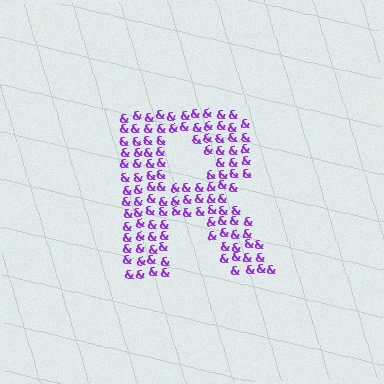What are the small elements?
The small elements are ampersands.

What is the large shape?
The large shape is the letter R.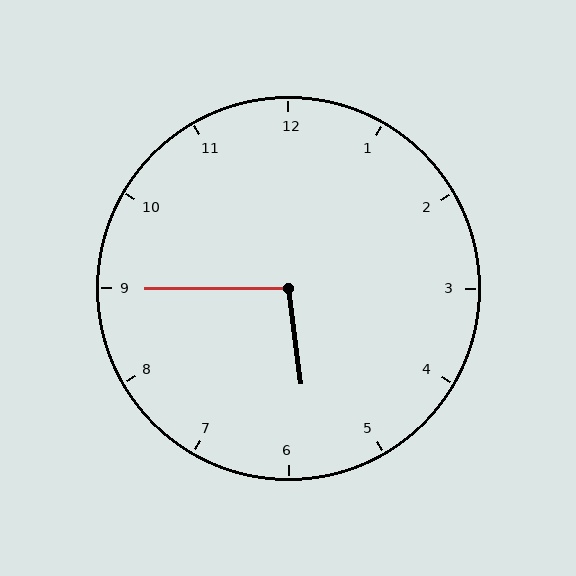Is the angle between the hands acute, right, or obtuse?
It is obtuse.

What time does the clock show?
5:45.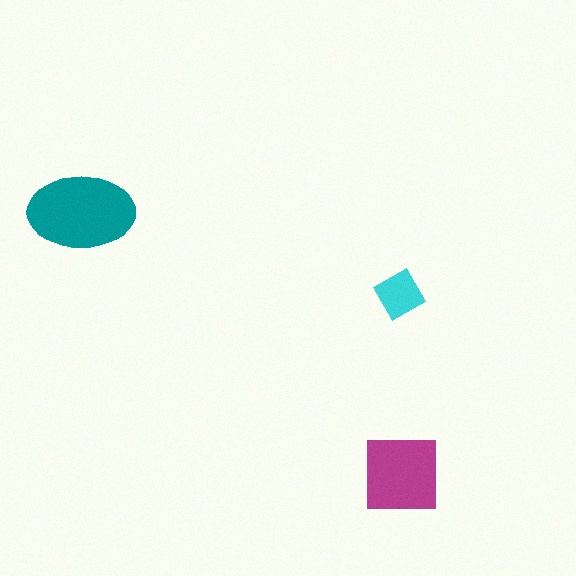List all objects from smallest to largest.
The cyan diamond, the magenta square, the teal ellipse.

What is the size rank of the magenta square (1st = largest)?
2nd.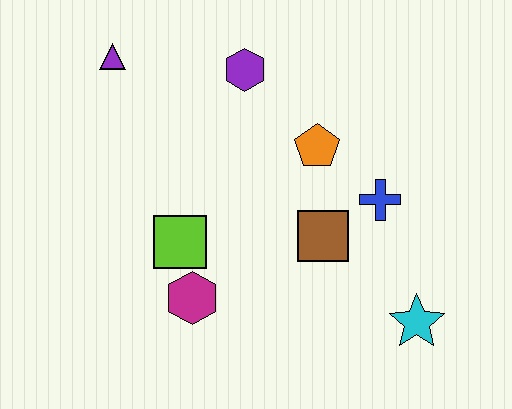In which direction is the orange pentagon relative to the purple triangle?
The orange pentagon is to the right of the purple triangle.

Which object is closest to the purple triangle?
The purple hexagon is closest to the purple triangle.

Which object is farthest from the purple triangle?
The cyan star is farthest from the purple triangle.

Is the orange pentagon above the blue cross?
Yes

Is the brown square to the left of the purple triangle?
No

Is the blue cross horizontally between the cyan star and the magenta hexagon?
Yes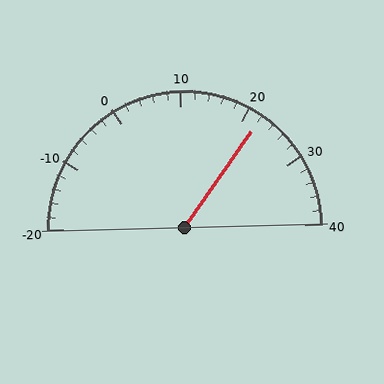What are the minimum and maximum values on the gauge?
The gauge ranges from -20 to 40.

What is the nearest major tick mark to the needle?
The nearest major tick mark is 20.